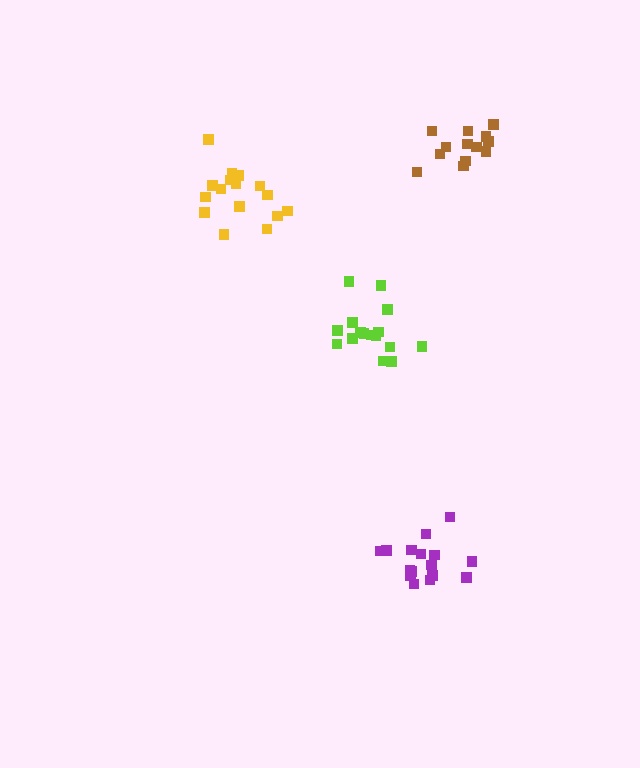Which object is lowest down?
The purple cluster is bottommost.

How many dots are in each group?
Group 1: 16 dots, Group 2: 17 dots, Group 3: 16 dots, Group 4: 13 dots (62 total).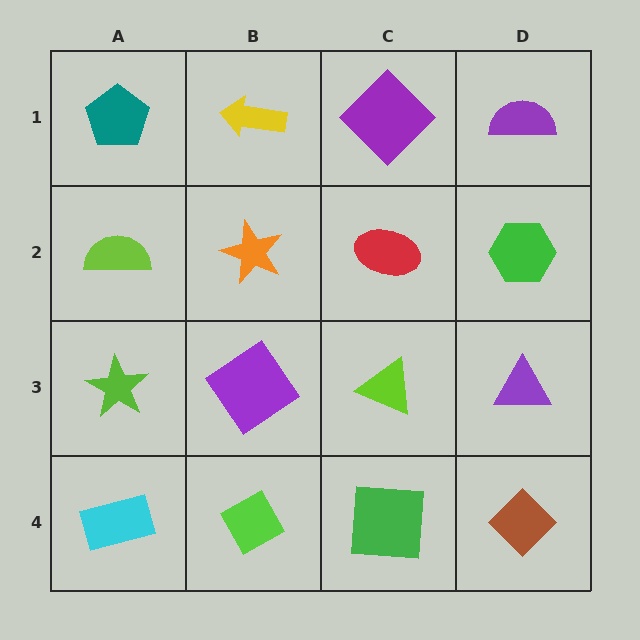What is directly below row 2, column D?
A purple triangle.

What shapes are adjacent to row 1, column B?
An orange star (row 2, column B), a teal pentagon (row 1, column A), a purple diamond (row 1, column C).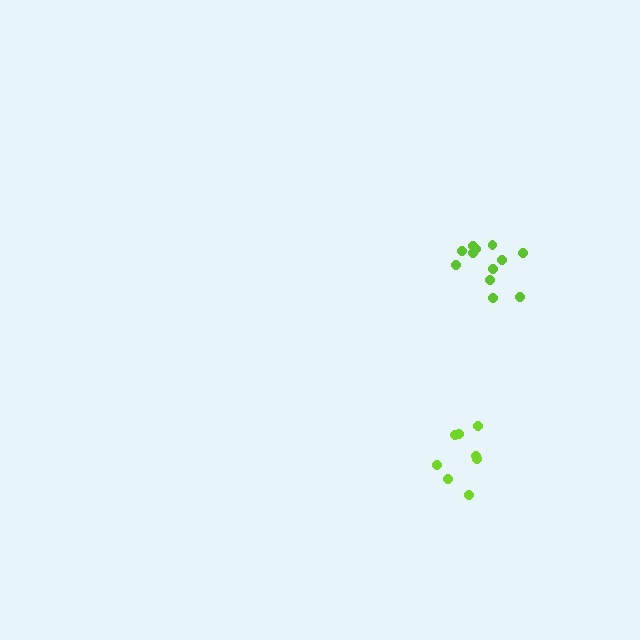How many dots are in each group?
Group 1: 8 dots, Group 2: 12 dots (20 total).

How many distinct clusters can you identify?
There are 2 distinct clusters.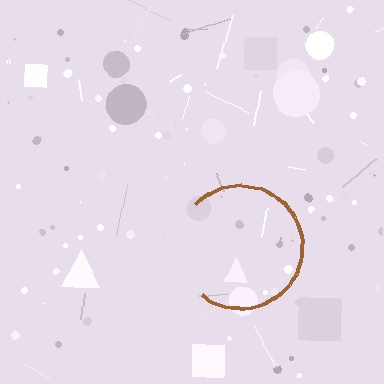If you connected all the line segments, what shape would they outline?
They would outline a circle.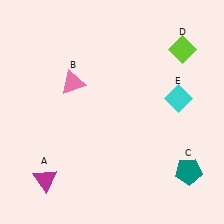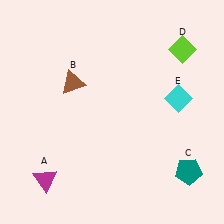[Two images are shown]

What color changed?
The triangle (B) changed from pink in Image 1 to brown in Image 2.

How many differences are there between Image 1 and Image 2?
There is 1 difference between the two images.